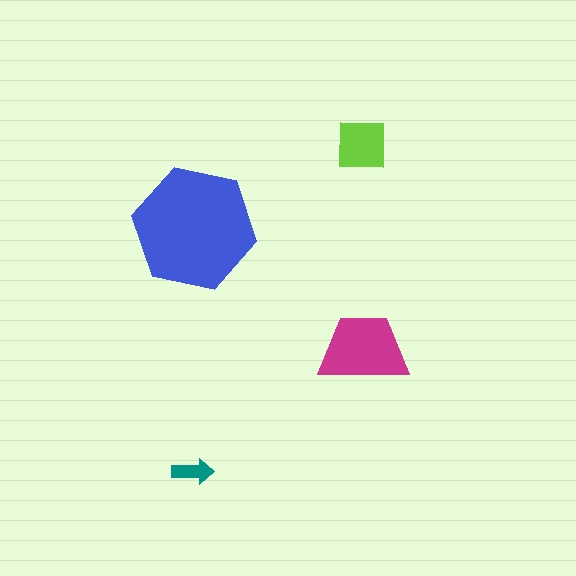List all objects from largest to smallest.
The blue hexagon, the magenta trapezoid, the lime square, the teal arrow.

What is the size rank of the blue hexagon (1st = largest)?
1st.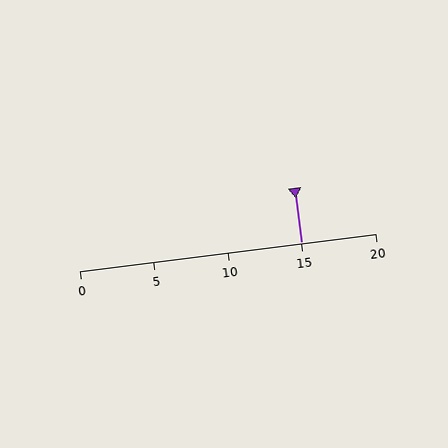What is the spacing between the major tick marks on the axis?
The major ticks are spaced 5 apart.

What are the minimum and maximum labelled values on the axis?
The axis runs from 0 to 20.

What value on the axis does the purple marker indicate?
The marker indicates approximately 15.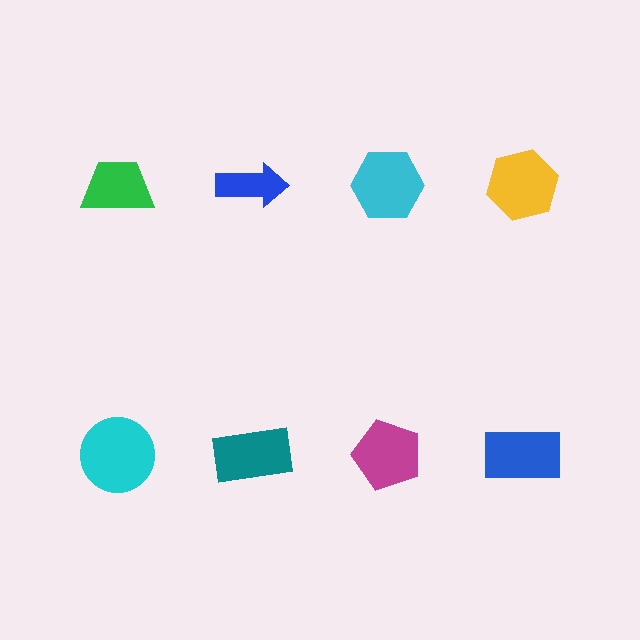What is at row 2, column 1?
A cyan circle.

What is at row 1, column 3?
A cyan hexagon.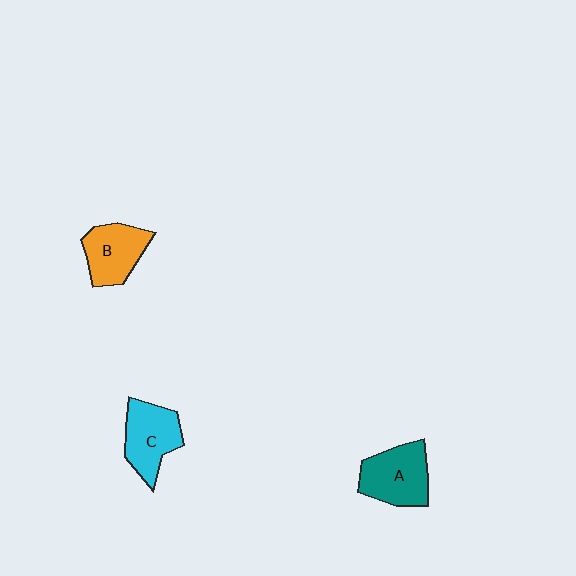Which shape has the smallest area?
Shape B (orange).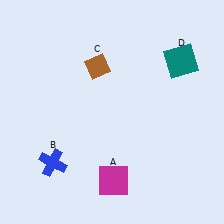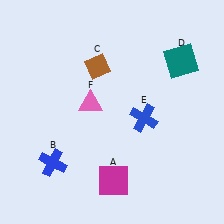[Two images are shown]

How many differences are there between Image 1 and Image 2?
There are 2 differences between the two images.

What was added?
A blue cross (E), a pink triangle (F) were added in Image 2.